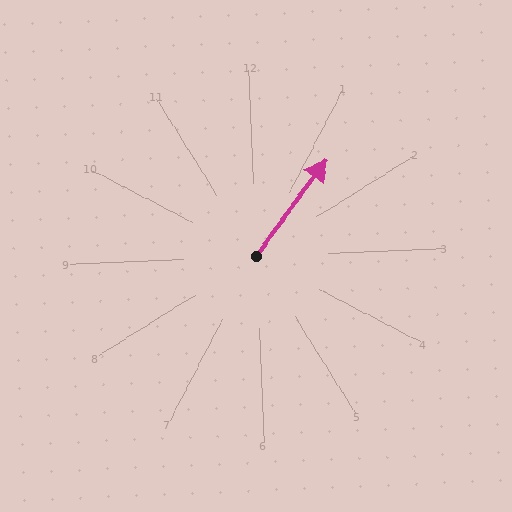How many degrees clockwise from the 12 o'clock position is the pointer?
Approximately 38 degrees.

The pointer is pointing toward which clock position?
Roughly 1 o'clock.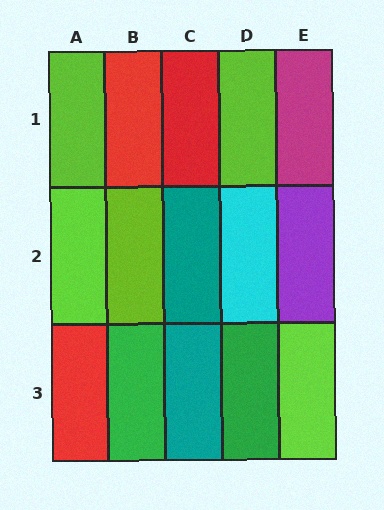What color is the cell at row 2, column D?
Cyan.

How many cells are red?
3 cells are red.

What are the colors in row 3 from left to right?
Red, green, teal, green, lime.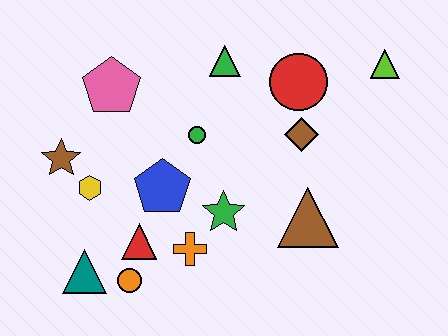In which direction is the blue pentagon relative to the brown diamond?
The blue pentagon is to the left of the brown diamond.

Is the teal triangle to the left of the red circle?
Yes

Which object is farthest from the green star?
The lime triangle is farthest from the green star.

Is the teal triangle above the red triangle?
No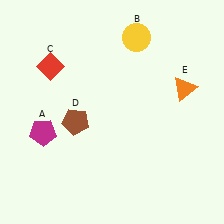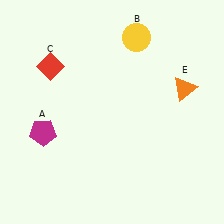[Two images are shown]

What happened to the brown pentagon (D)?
The brown pentagon (D) was removed in Image 2. It was in the bottom-left area of Image 1.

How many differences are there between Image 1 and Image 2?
There is 1 difference between the two images.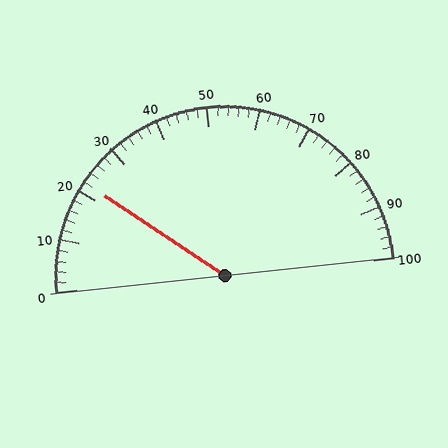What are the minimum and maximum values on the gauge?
The gauge ranges from 0 to 100.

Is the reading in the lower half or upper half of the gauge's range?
The reading is in the lower half of the range (0 to 100).